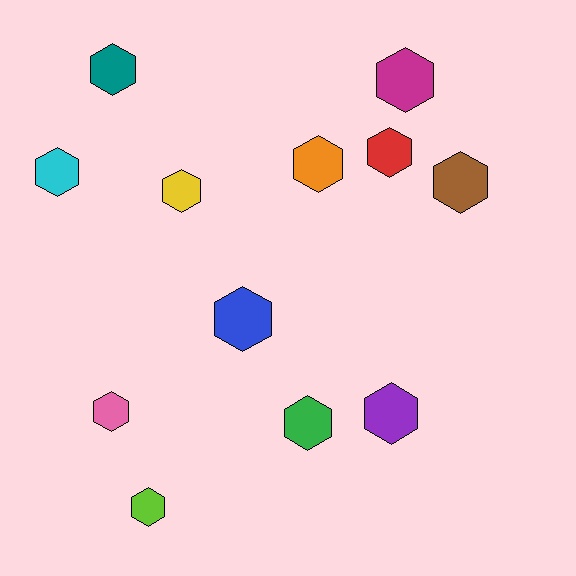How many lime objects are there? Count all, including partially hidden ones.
There is 1 lime object.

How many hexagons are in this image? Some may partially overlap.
There are 12 hexagons.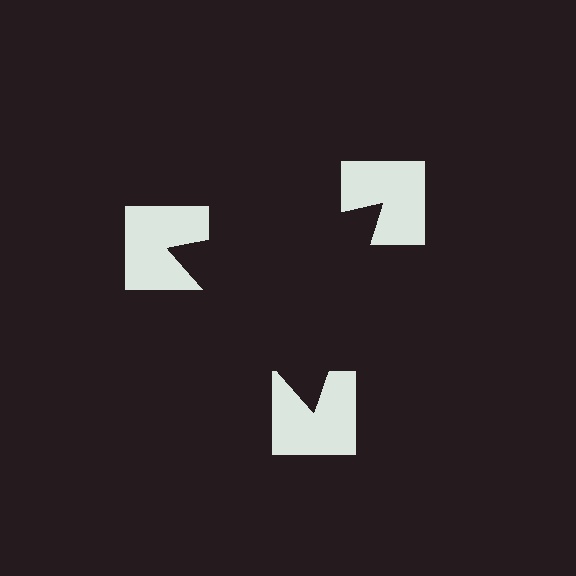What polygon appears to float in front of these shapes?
An illusory triangle — its edges are inferred from the aligned wedge cuts in the notched squares, not physically drawn.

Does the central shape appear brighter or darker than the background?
It typically appears slightly darker than the background, even though no actual brightness change is drawn.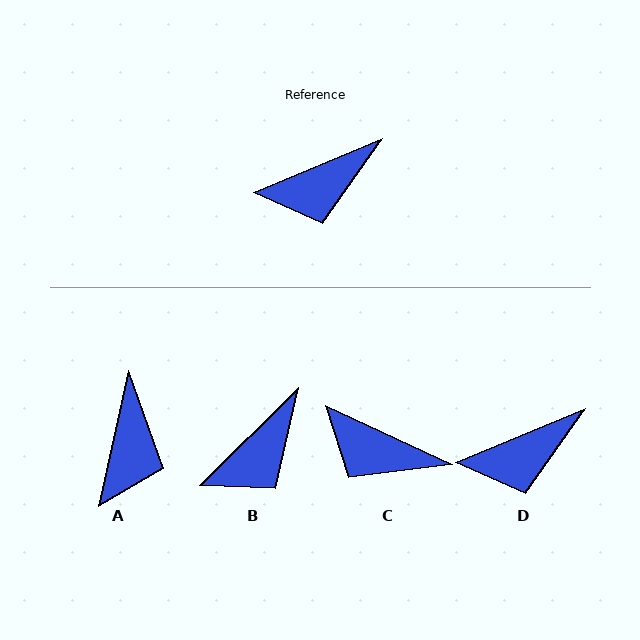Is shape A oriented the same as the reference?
No, it is off by about 55 degrees.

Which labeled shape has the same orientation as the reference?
D.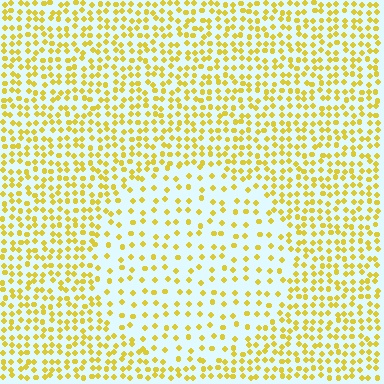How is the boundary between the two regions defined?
The boundary is defined by a change in element density (approximately 2.1x ratio). All elements are the same color, size, and shape.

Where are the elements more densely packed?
The elements are more densely packed outside the circle boundary.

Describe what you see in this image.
The image contains small yellow elements arranged at two different densities. A circle-shaped region is visible where the elements are less densely packed than the surrounding area.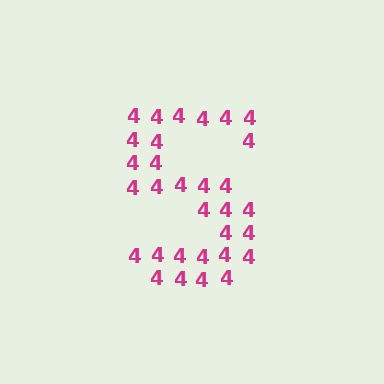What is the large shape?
The large shape is the letter S.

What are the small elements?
The small elements are digit 4's.